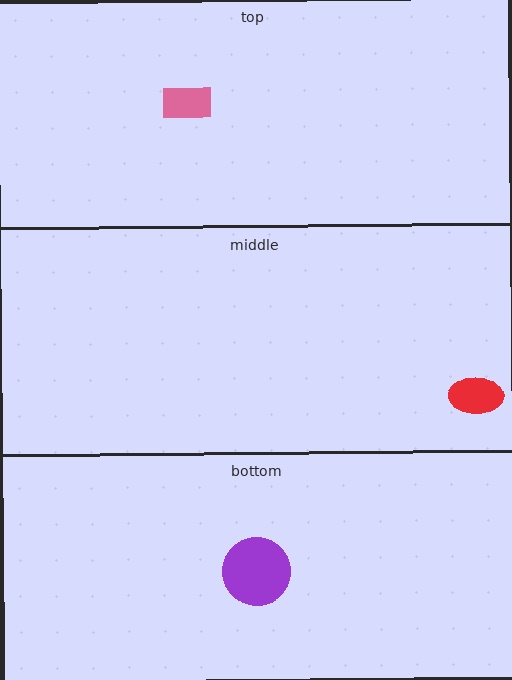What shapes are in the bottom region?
The purple circle.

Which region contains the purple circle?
The bottom region.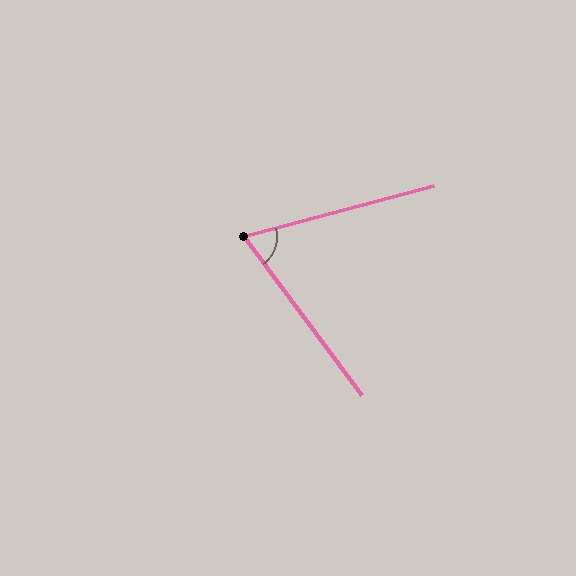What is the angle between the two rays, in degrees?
Approximately 68 degrees.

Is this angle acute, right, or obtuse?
It is acute.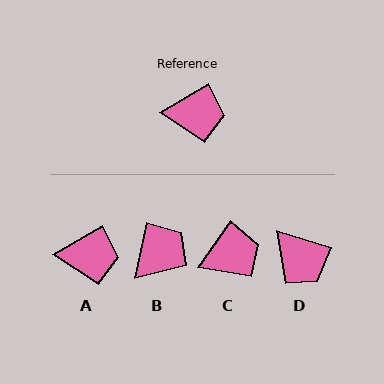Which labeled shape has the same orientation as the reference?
A.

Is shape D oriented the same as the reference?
No, it is off by about 48 degrees.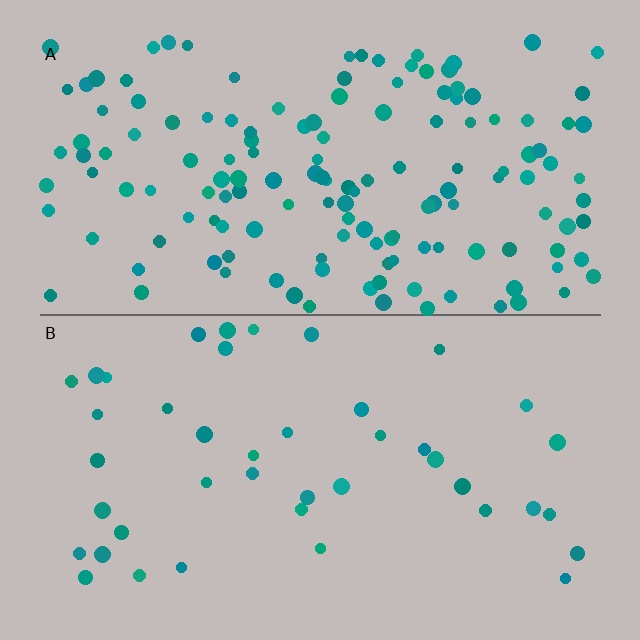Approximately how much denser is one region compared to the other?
Approximately 3.5× — region A over region B.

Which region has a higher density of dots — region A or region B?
A (the top).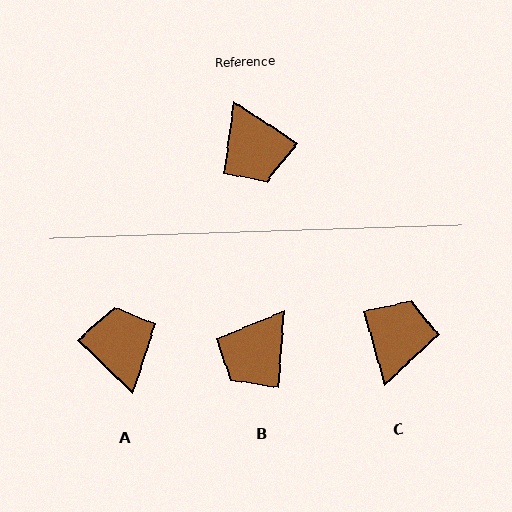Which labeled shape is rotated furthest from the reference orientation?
A, about 169 degrees away.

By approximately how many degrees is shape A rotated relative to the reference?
Approximately 169 degrees counter-clockwise.